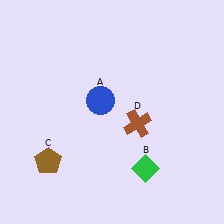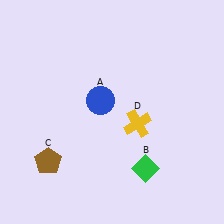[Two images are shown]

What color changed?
The cross (D) changed from brown in Image 1 to yellow in Image 2.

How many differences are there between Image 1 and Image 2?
There is 1 difference between the two images.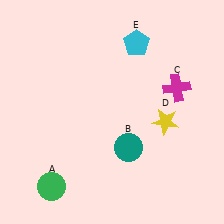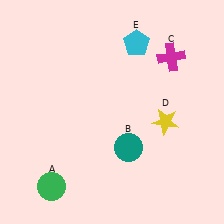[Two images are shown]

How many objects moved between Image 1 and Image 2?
1 object moved between the two images.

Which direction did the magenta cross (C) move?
The magenta cross (C) moved up.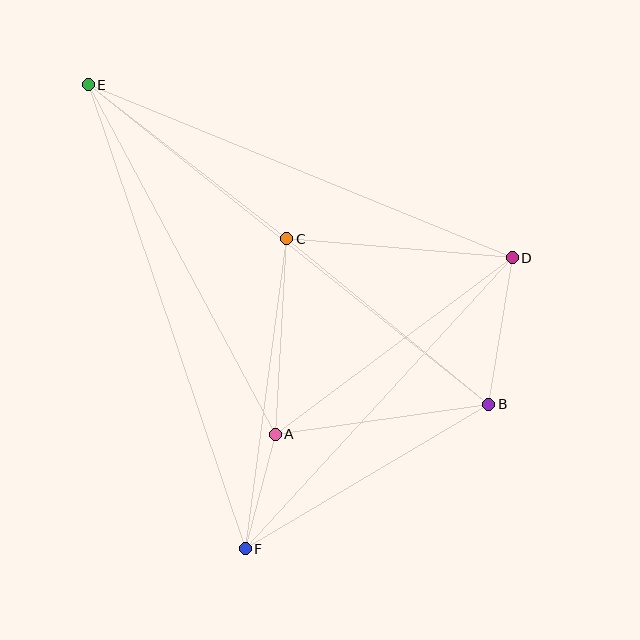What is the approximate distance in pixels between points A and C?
The distance between A and C is approximately 196 pixels.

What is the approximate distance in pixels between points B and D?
The distance between B and D is approximately 148 pixels.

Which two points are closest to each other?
Points A and F are closest to each other.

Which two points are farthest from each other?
Points B and E are farthest from each other.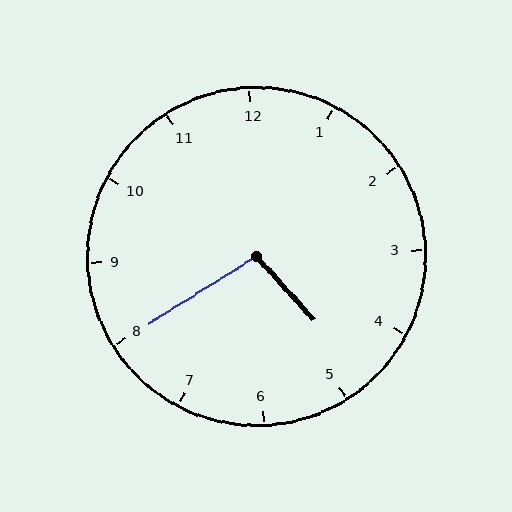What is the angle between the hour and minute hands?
Approximately 100 degrees.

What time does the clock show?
4:40.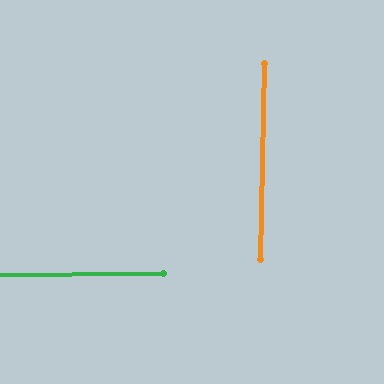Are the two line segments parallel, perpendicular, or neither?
Perpendicular — they meet at approximately 88°.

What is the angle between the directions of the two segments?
Approximately 88 degrees.